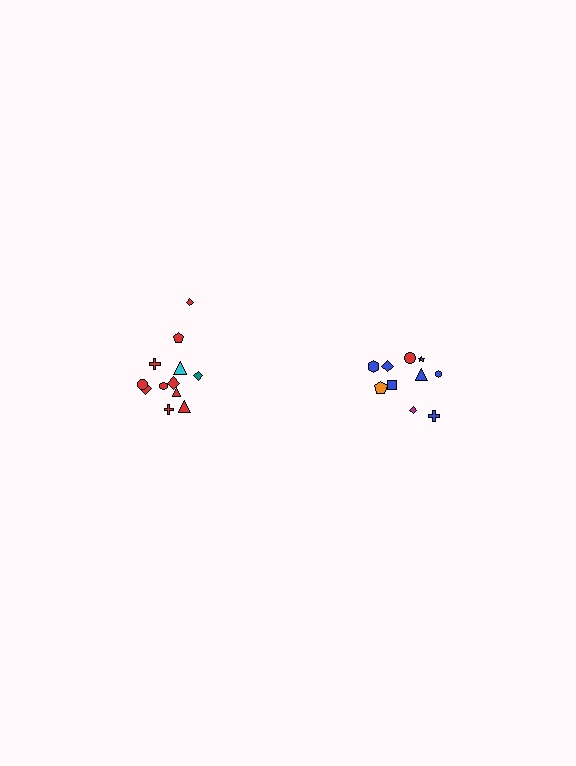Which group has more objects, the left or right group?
The left group.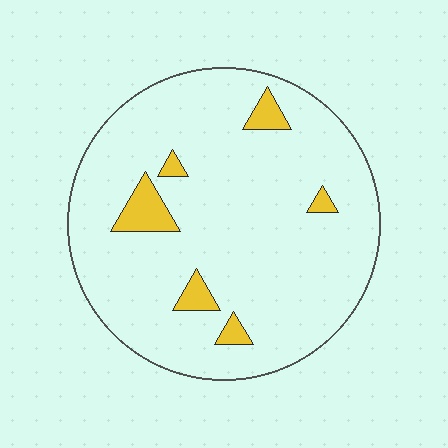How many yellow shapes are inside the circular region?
6.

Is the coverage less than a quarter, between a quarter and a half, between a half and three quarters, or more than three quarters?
Less than a quarter.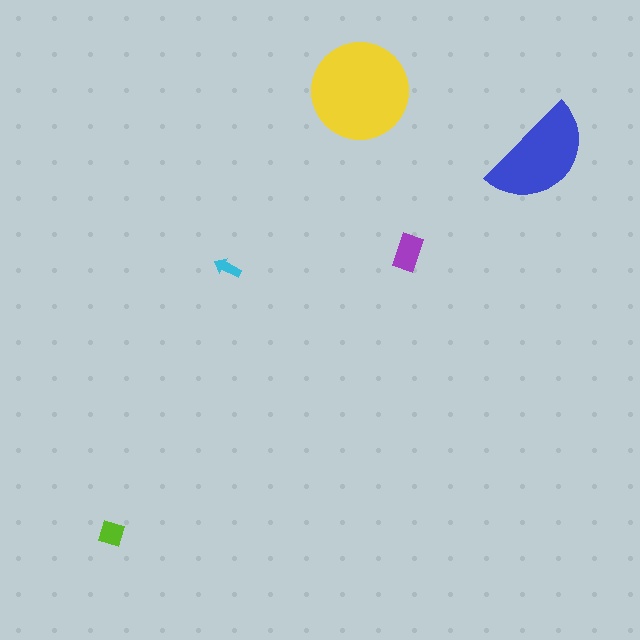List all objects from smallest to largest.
The cyan arrow, the lime diamond, the purple rectangle, the blue semicircle, the yellow circle.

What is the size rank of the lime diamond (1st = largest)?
4th.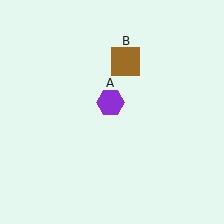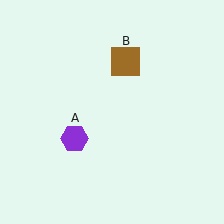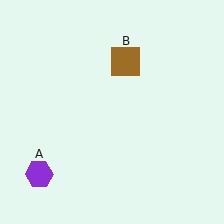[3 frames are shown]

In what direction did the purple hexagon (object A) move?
The purple hexagon (object A) moved down and to the left.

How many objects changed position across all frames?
1 object changed position: purple hexagon (object A).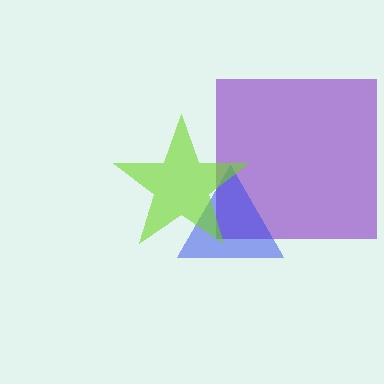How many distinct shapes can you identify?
There are 3 distinct shapes: a purple square, a blue triangle, a lime star.